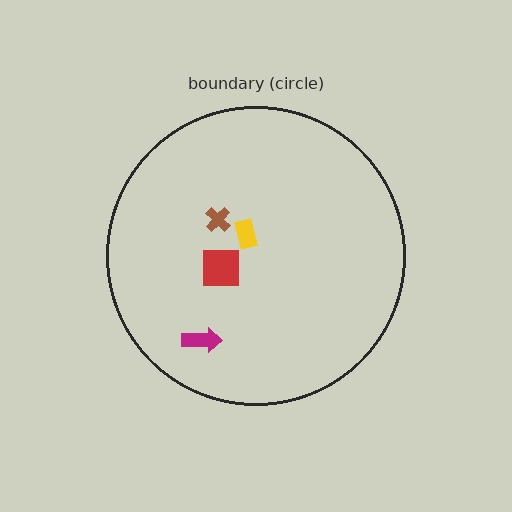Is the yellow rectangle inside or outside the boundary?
Inside.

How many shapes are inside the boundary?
4 inside, 0 outside.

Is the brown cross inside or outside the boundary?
Inside.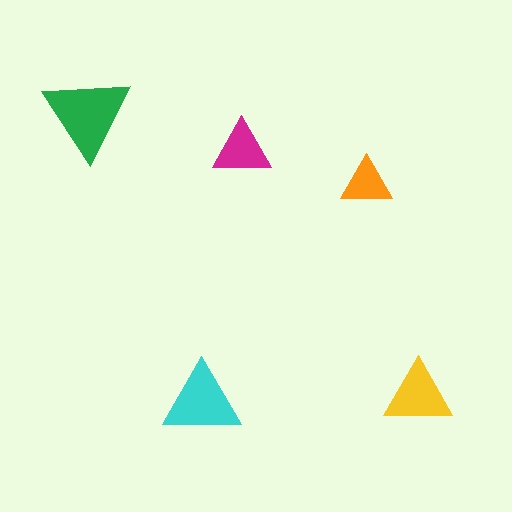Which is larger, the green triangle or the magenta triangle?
The green one.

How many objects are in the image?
There are 5 objects in the image.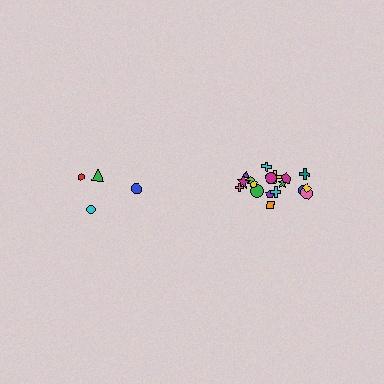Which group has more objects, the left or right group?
The right group.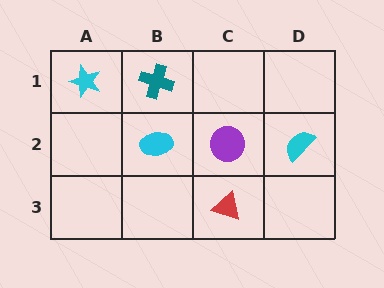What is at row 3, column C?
A red triangle.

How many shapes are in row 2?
3 shapes.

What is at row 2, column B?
A cyan ellipse.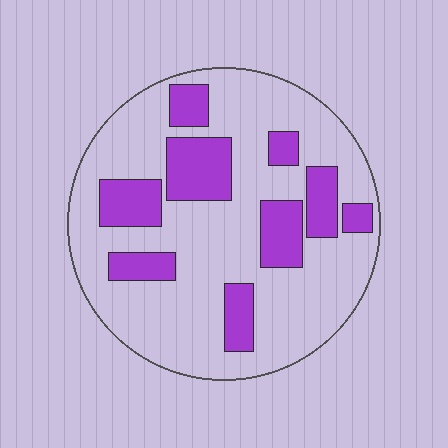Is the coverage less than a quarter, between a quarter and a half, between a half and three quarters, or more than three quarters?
Between a quarter and a half.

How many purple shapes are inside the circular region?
9.